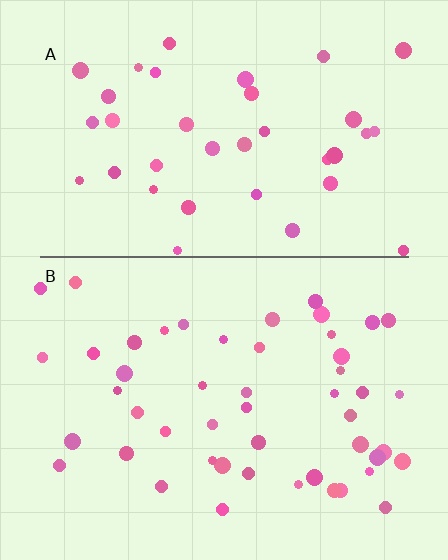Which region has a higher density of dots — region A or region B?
B (the bottom).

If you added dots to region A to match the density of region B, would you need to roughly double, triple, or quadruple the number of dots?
Approximately double.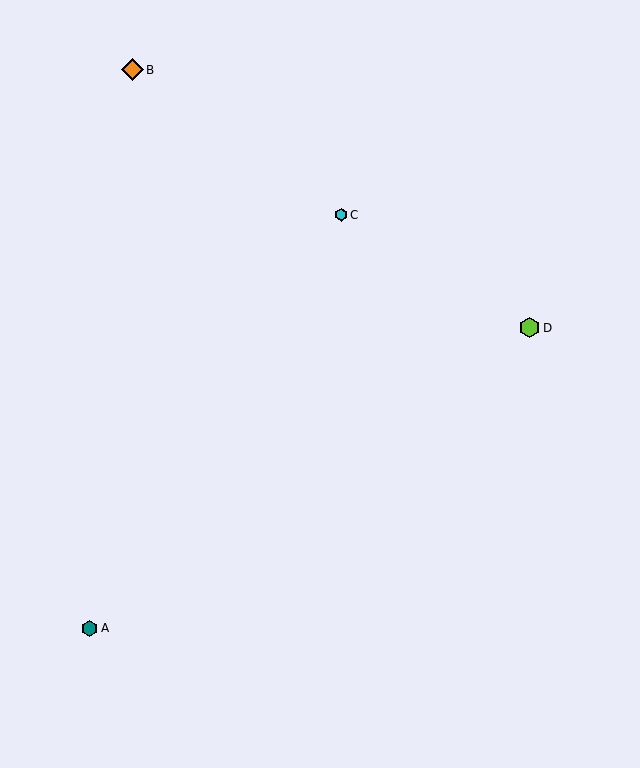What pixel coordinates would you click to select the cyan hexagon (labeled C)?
Click at (341, 215) to select the cyan hexagon C.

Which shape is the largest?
The orange diamond (labeled B) is the largest.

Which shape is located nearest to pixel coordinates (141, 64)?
The orange diamond (labeled B) at (132, 70) is nearest to that location.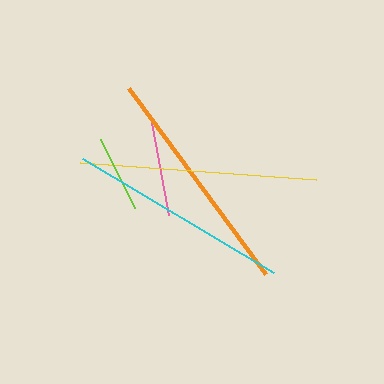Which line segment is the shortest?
The lime line is the shortest at approximately 77 pixels.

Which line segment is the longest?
The yellow line is the longest at approximately 236 pixels.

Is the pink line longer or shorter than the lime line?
The pink line is longer than the lime line.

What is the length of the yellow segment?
The yellow segment is approximately 236 pixels long.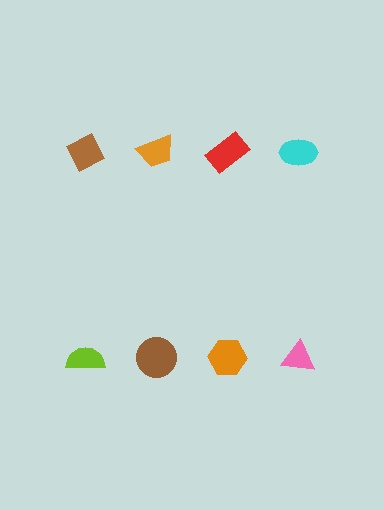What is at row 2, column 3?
An orange hexagon.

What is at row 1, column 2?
An orange trapezoid.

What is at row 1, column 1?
A brown diamond.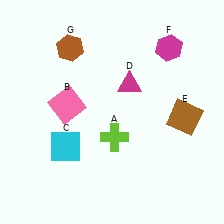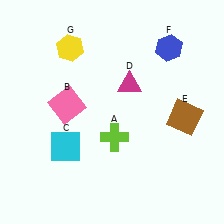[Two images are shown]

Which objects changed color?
F changed from magenta to blue. G changed from brown to yellow.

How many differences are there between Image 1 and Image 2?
There are 2 differences between the two images.